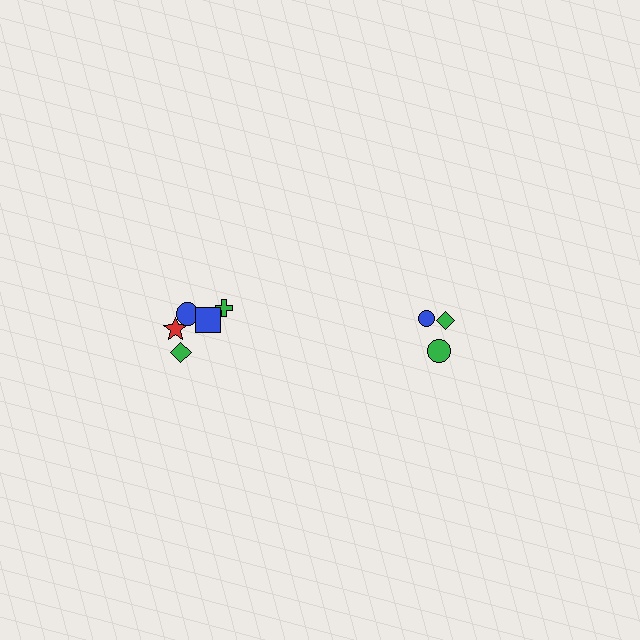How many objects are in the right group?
There are 3 objects.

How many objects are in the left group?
There are 5 objects.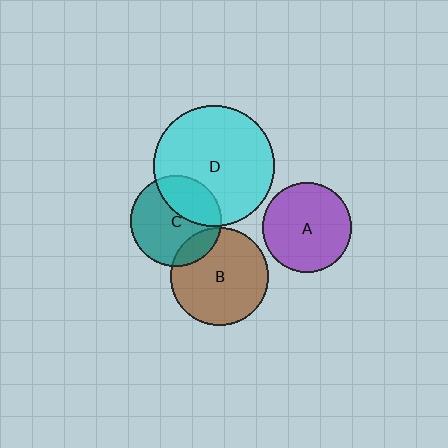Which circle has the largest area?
Circle D (cyan).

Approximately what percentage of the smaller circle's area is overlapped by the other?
Approximately 15%.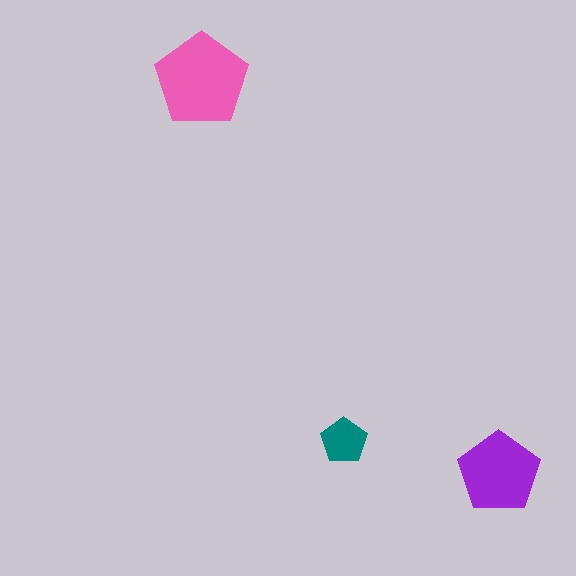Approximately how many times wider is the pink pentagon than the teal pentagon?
About 2 times wider.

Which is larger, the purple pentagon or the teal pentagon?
The purple one.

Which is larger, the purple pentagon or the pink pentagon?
The pink one.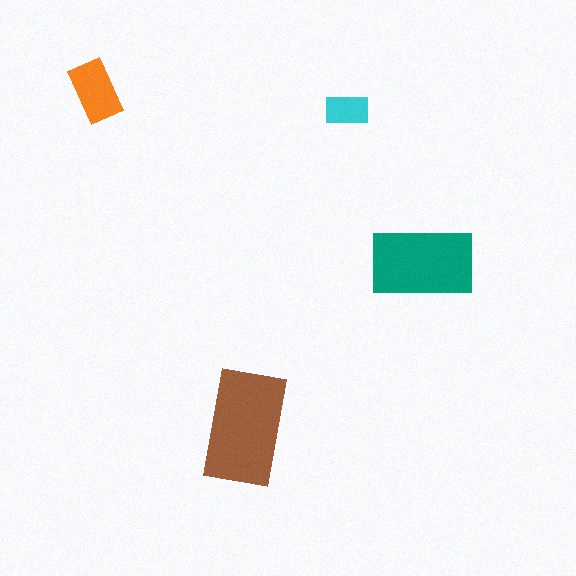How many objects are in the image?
There are 4 objects in the image.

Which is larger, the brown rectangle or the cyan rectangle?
The brown one.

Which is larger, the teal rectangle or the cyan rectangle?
The teal one.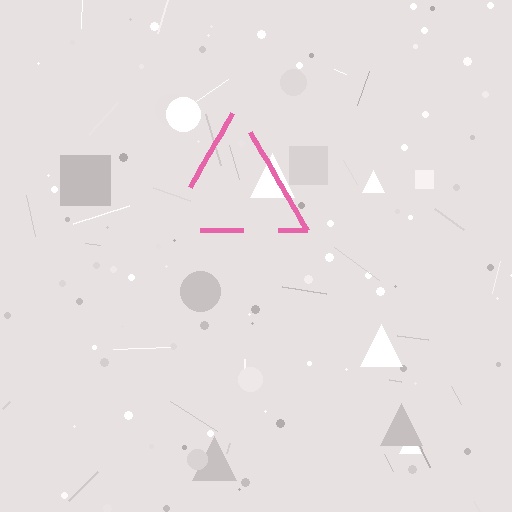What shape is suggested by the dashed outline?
The dashed outline suggests a triangle.